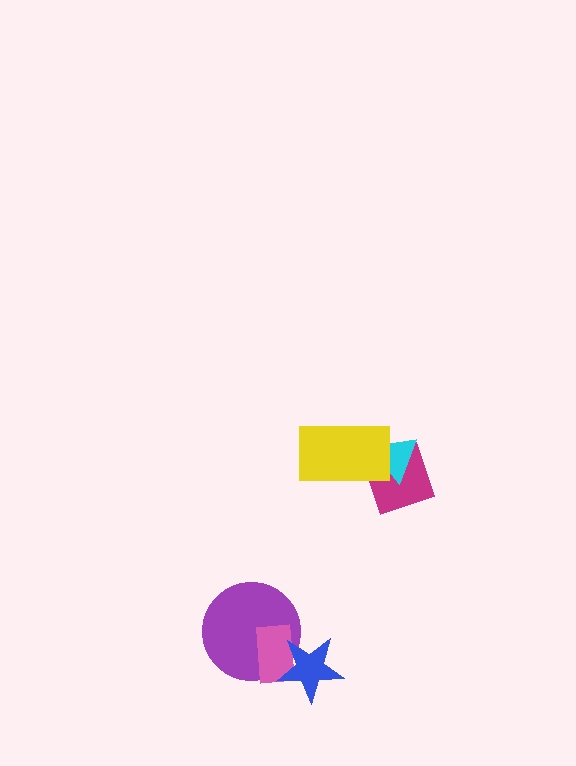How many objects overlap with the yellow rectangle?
2 objects overlap with the yellow rectangle.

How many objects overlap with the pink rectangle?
2 objects overlap with the pink rectangle.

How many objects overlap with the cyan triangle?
2 objects overlap with the cyan triangle.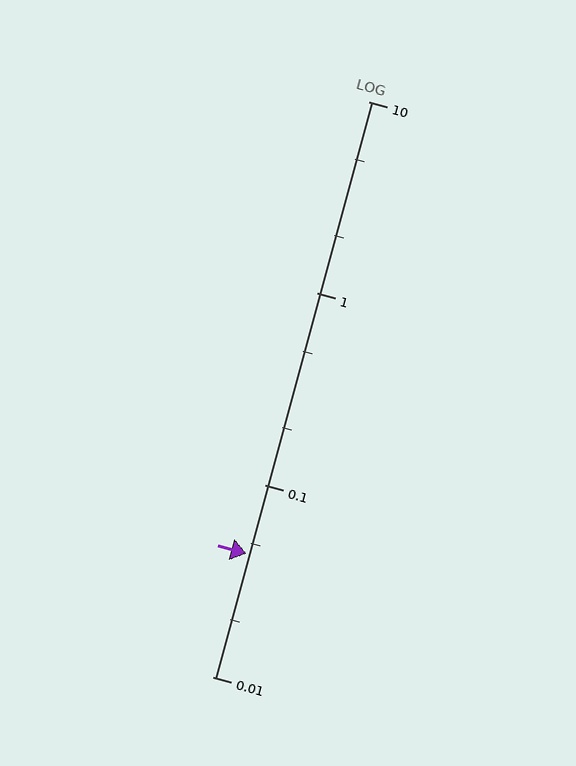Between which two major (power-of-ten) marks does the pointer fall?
The pointer is between 0.01 and 0.1.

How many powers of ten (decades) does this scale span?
The scale spans 3 decades, from 0.01 to 10.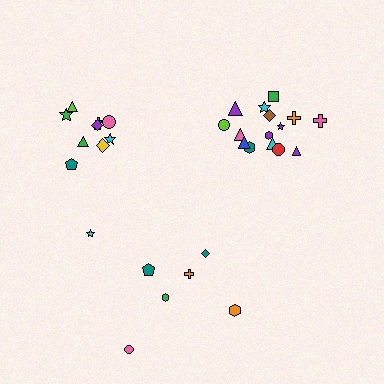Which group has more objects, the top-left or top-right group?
The top-right group.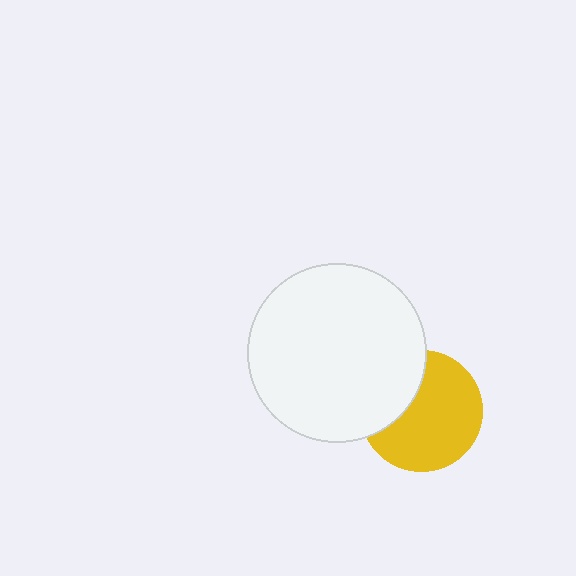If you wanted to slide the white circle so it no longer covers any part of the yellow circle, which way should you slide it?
Slide it left — that is the most direct way to separate the two shapes.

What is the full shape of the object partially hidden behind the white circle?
The partially hidden object is a yellow circle.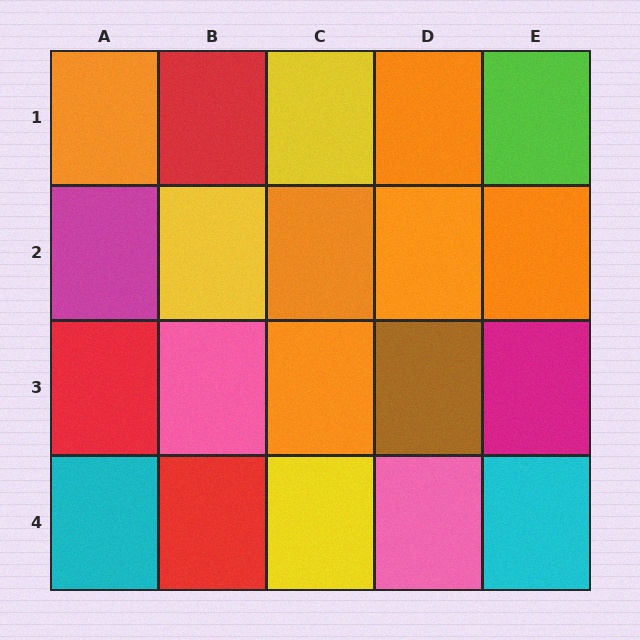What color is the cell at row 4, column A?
Cyan.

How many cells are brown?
1 cell is brown.